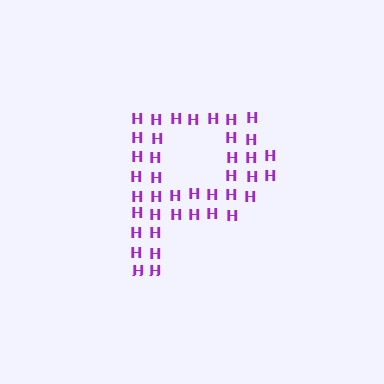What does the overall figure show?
The overall figure shows the letter P.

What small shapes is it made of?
It is made of small letter H's.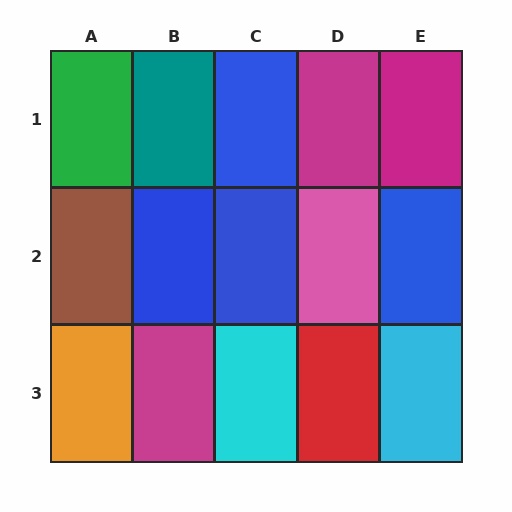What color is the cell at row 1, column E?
Magenta.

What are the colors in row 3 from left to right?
Orange, magenta, cyan, red, cyan.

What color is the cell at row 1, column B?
Teal.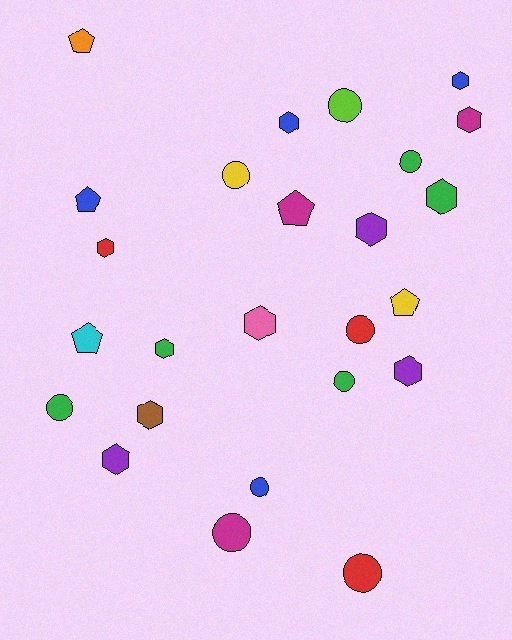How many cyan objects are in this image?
There is 1 cyan object.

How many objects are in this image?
There are 25 objects.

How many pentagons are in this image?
There are 5 pentagons.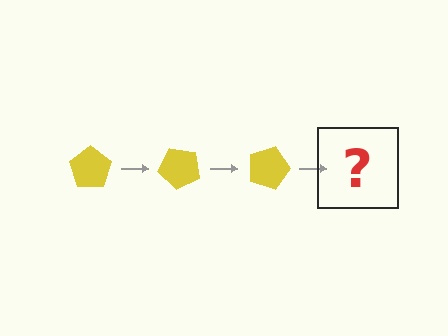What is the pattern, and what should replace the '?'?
The pattern is that the pentagon rotates 45 degrees each step. The '?' should be a yellow pentagon rotated 135 degrees.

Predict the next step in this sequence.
The next step is a yellow pentagon rotated 135 degrees.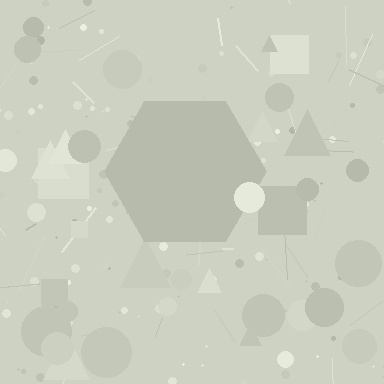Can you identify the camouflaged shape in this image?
The camouflaged shape is a hexagon.